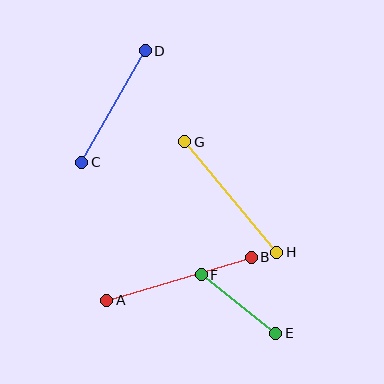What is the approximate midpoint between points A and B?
The midpoint is at approximately (179, 279) pixels.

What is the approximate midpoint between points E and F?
The midpoint is at approximately (238, 304) pixels.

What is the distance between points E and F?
The distance is approximately 95 pixels.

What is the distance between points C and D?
The distance is approximately 129 pixels.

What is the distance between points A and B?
The distance is approximately 151 pixels.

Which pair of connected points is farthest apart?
Points A and B are farthest apart.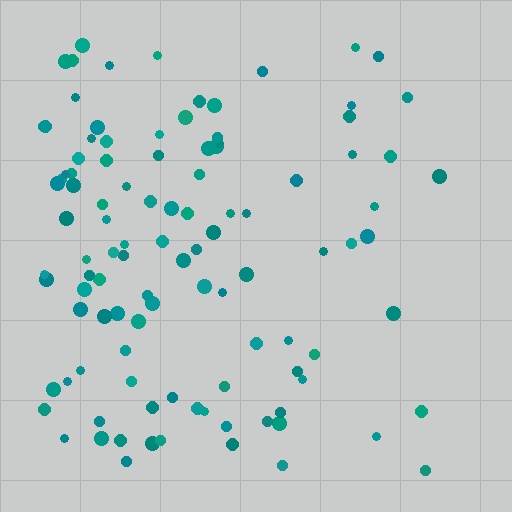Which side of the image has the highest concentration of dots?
The left.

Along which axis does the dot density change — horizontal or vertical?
Horizontal.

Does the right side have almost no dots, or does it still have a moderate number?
Still a moderate number, just noticeably fewer than the left.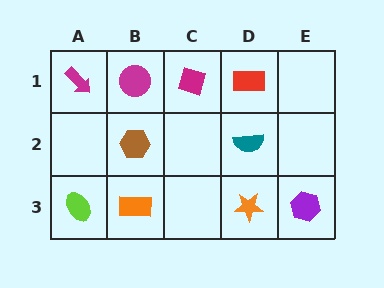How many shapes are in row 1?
4 shapes.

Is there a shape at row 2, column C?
No, that cell is empty.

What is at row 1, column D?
A red rectangle.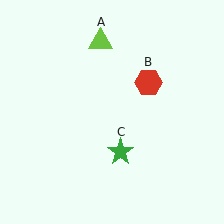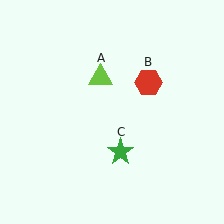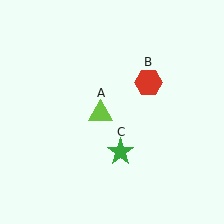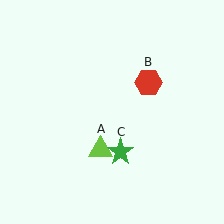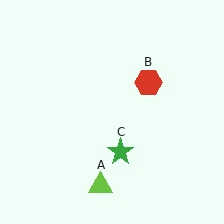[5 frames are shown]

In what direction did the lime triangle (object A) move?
The lime triangle (object A) moved down.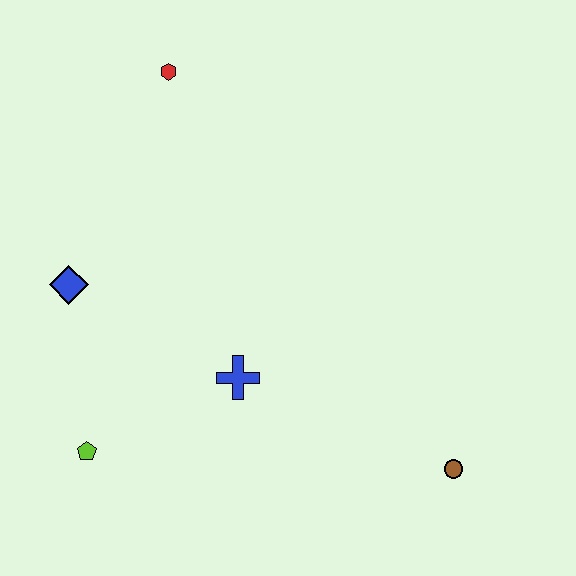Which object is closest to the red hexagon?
The blue diamond is closest to the red hexagon.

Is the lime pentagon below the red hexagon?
Yes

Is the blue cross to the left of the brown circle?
Yes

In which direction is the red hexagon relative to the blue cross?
The red hexagon is above the blue cross.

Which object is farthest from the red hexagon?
The brown circle is farthest from the red hexagon.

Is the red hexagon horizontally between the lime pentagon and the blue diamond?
No